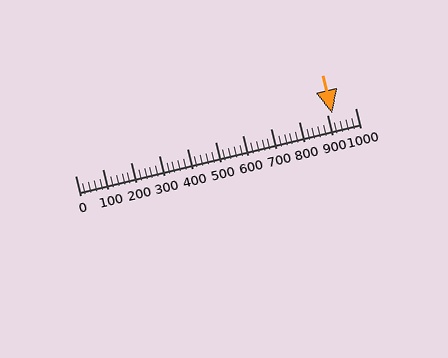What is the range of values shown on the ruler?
The ruler shows values from 0 to 1000.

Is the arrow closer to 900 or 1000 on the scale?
The arrow is closer to 900.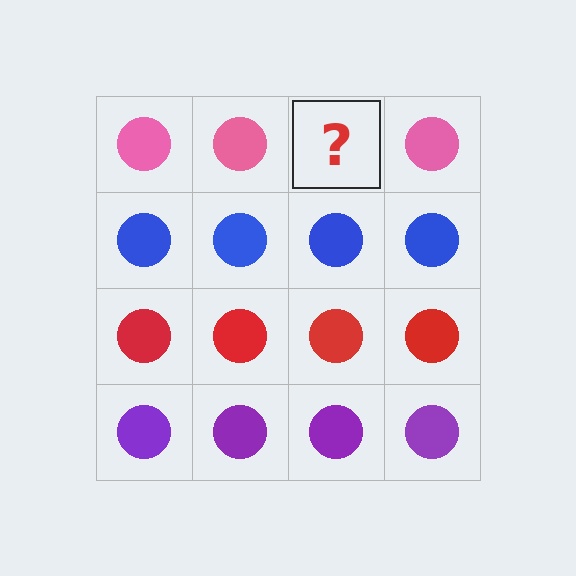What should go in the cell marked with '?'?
The missing cell should contain a pink circle.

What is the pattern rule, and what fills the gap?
The rule is that each row has a consistent color. The gap should be filled with a pink circle.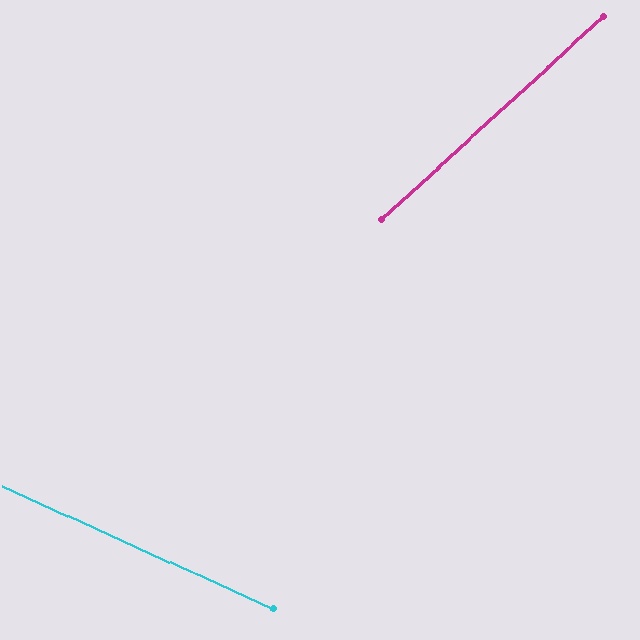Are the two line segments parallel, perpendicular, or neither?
Neither parallel nor perpendicular — they differ by about 67°.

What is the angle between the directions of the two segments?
Approximately 67 degrees.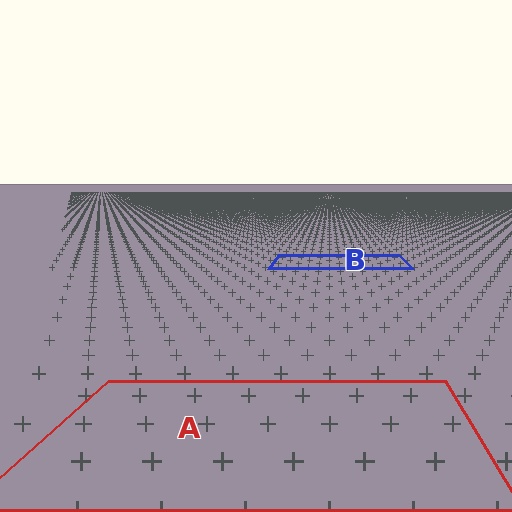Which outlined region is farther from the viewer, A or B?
Region B is farther from the viewer — the texture elements inside it appear smaller and more densely packed.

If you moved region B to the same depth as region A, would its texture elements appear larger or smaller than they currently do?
They would appear larger. At a closer depth, the same texture elements are projected at a bigger on-screen size.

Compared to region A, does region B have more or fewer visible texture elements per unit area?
Region B has more texture elements per unit area — they are packed more densely because it is farther away.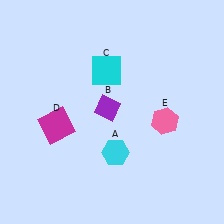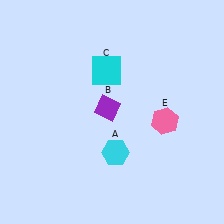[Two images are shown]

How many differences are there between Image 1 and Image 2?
There is 1 difference between the two images.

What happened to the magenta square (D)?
The magenta square (D) was removed in Image 2. It was in the bottom-left area of Image 1.